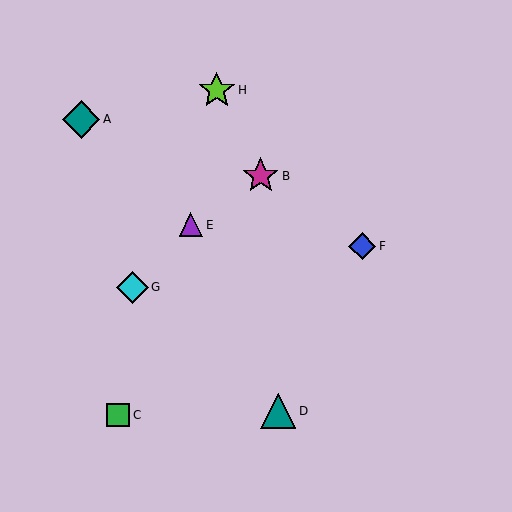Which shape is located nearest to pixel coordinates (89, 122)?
The teal diamond (labeled A) at (81, 119) is nearest to that location.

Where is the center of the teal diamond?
The center of the teal diamond is at (81, 119).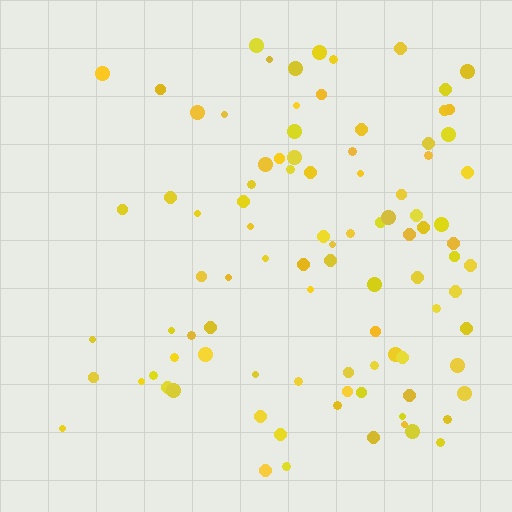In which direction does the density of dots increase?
From left to right, with the right side densest.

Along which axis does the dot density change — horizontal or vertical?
Horizontal.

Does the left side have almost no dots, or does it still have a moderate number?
Still a moderate number, just noticeably fewer than the right.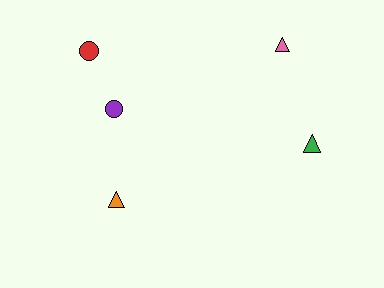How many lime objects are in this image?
There are no lime objects.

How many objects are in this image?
There are 5 objects.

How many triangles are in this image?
There are 3 triangles.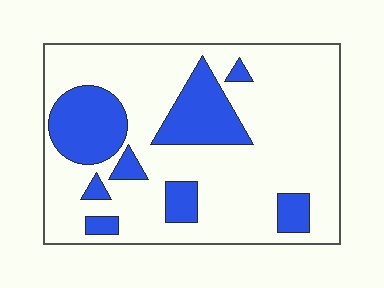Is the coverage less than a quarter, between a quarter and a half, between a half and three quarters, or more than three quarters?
Less than a quarter.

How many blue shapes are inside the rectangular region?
8.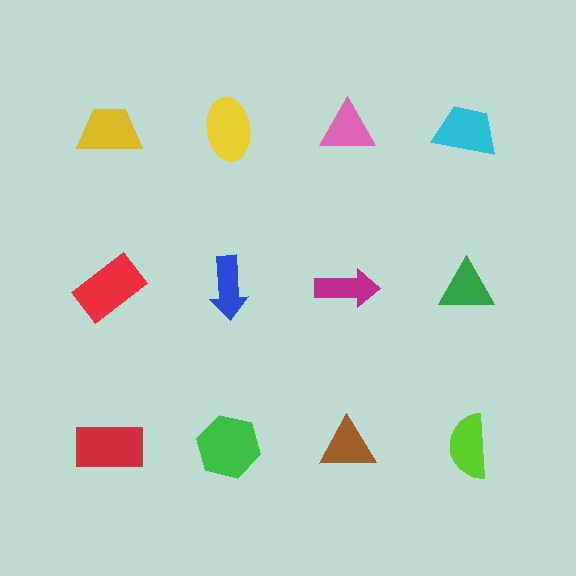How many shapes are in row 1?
4 shapes.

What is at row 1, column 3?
A pink triangle.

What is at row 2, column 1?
A red rectangle.